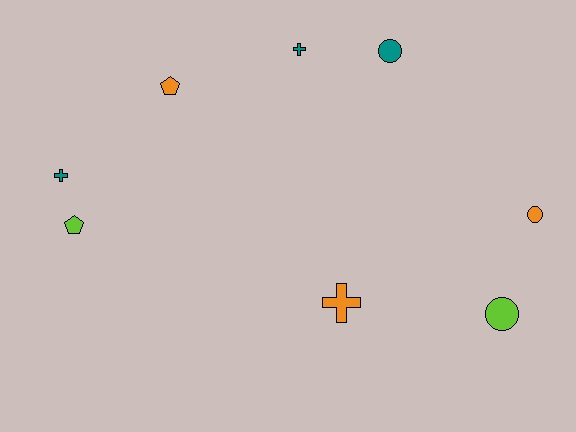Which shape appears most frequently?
Circle, with 3 objects.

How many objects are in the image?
There are 8 objects.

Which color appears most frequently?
Orange, with 3 objects.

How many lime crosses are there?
There are no lime crosses.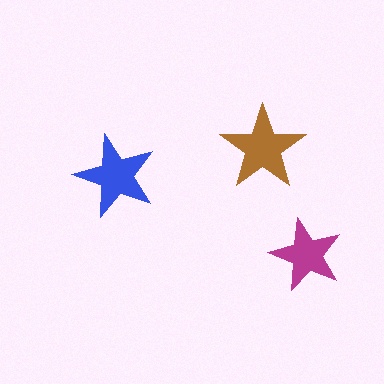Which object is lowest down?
The magenta star is bottommost.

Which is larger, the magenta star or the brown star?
The brown one.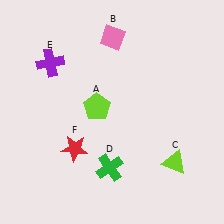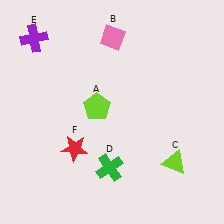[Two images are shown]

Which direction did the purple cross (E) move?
The purple cross (E) moved up.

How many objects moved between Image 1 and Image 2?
1 object moved between the two images.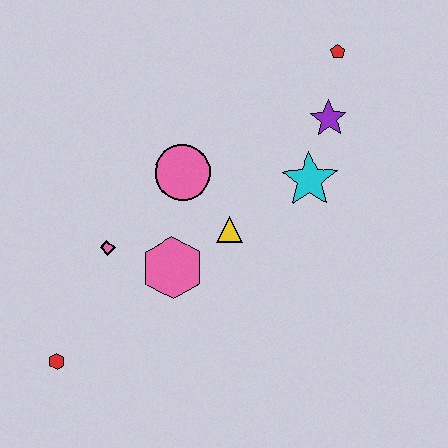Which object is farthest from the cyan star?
The red hexagon is farthest from the cyan star.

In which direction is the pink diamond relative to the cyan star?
The pink diamond is to the left of the cyan star.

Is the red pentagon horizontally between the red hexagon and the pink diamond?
No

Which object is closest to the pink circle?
The yellow triangle is closest to the pink circle.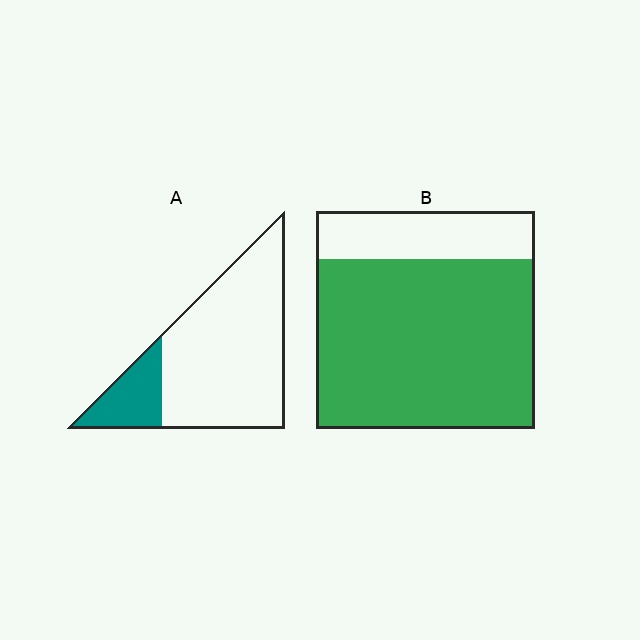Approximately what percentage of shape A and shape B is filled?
A is approximately 20% and B is approximately 80%.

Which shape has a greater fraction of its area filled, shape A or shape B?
Shape B.